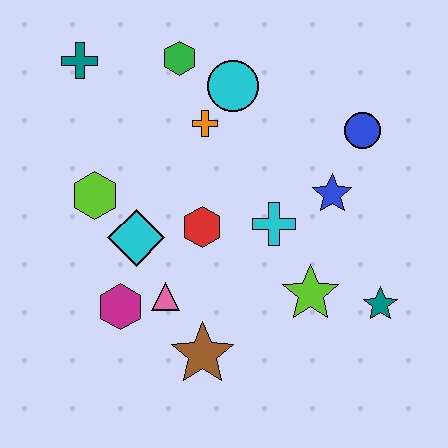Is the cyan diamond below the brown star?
No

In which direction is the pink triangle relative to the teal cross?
The pink triangle is below the teal cross.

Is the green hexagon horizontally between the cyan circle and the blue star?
No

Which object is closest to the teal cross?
The green hexagon is closest to the teal cross.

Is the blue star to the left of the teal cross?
No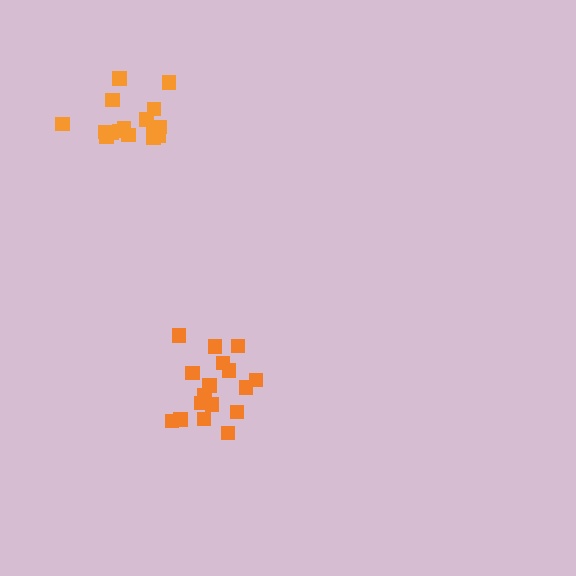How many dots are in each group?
Group 1: 16 dots, Group 2: 17 dots (33 total).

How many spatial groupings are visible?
There are 2 spatial groupings.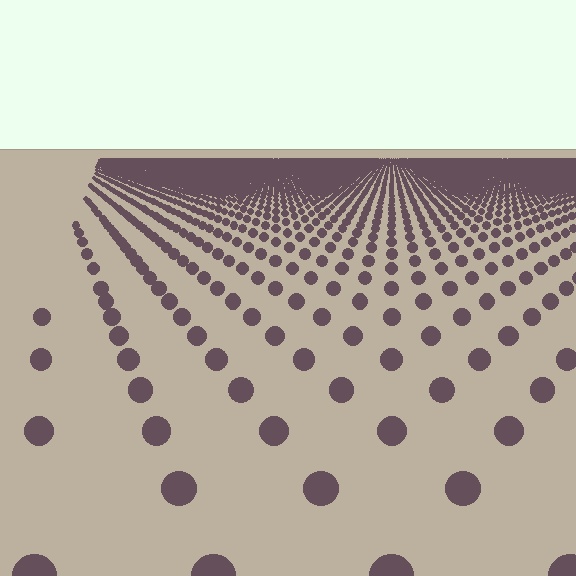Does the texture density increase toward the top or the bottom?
Density increases toward the top.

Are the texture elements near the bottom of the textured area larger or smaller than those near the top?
Larger. Near the bottom, elements are closer to the viewer and appear at a bigger on-screen size.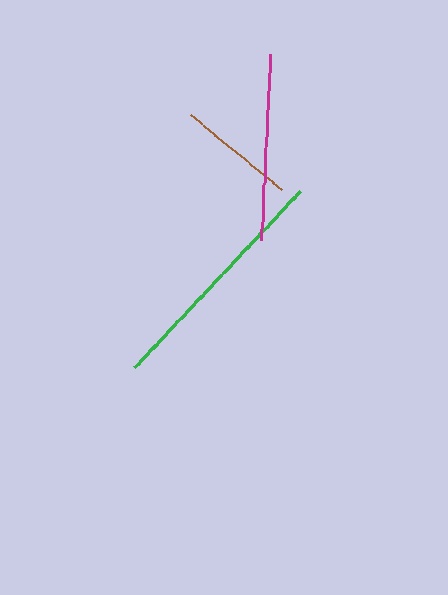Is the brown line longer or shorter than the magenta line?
The magenta line is longer than the brown line.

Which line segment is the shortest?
The brown line is the shortest at approximately 118 pixels.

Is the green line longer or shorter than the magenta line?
The green line is longer than the magenta line.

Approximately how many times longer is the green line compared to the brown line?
The green line is approximately 2.1 times the length of the brown line.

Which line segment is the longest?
The green line is the longest at approximately 242 pixels.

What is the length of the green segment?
The green segment is approximately 242 pixels long.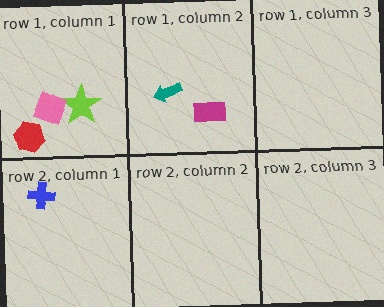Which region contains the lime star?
The row 1, column 1 region.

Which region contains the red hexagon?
The row 1, column 1 region.